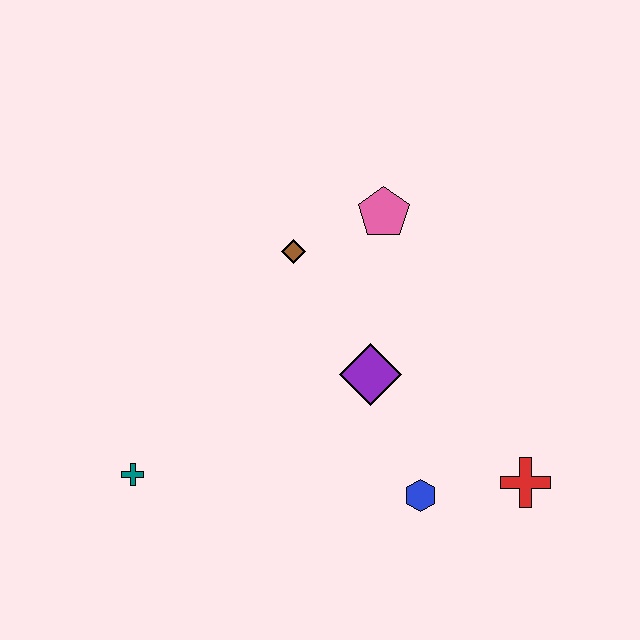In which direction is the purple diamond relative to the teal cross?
The purple diamond is to the right of the teal cross.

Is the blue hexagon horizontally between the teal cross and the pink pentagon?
No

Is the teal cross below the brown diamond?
Yes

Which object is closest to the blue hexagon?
The red cross is closest to the blue hexagon.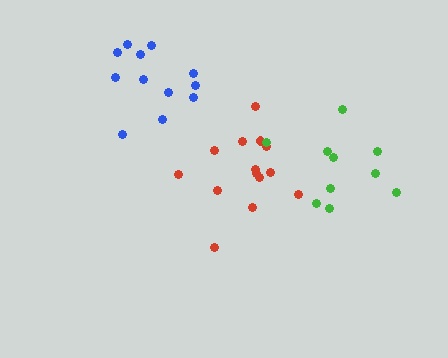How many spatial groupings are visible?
There are 3 spatial groupings.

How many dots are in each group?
Group 1: 12 dots, Group 2: 14 dots, Group 3: 10 dots (36 total).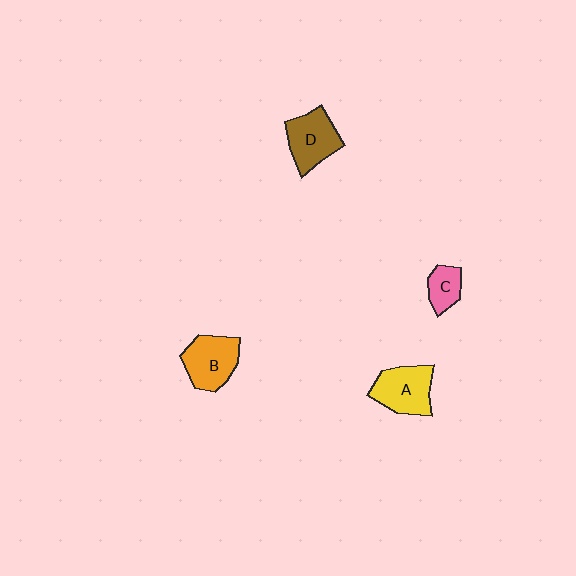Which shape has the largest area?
Shape A (yellow).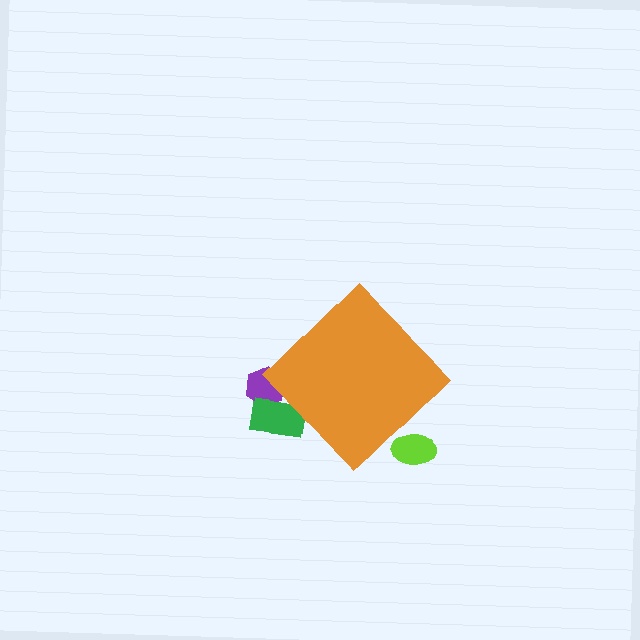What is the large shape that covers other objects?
An orange diamond.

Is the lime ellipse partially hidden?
Yes, the lime ellipse is partially hidden behind the orange diamond.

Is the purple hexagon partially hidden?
Yes, the purple hexagon is partially hidden behind the orange diamond.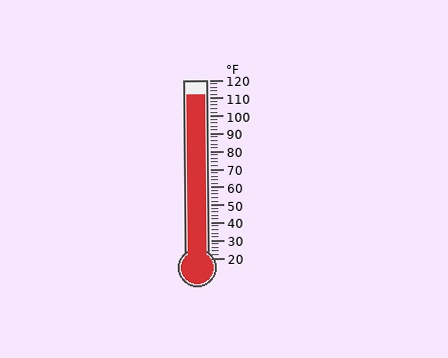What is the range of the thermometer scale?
The thermometer scale ranges from 20°F to 120°F.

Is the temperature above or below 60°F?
The temperature is above 60°F.